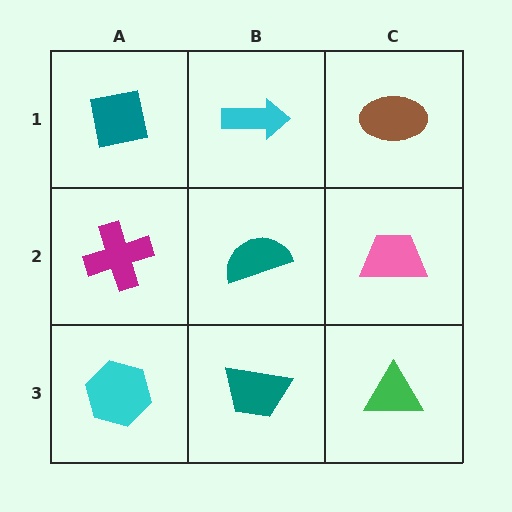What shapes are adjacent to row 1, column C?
A pink trapezoid (row 2, column C), a cyan arrow (row 1, column B).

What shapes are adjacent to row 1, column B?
A teal semicircle (row 2, column B), a teal square (row 1, column A), a brown ellipse (row 1, column C).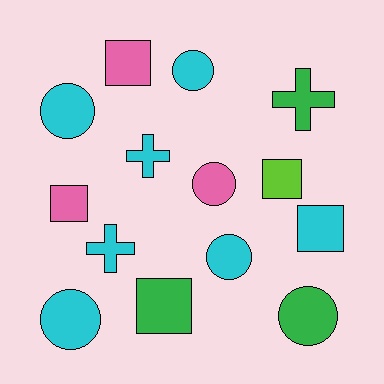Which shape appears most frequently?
Circle, with 6 objects.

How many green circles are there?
There is 1 green circle.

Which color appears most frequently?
Cyan, with 7 objects.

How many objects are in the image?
There are 14 objects.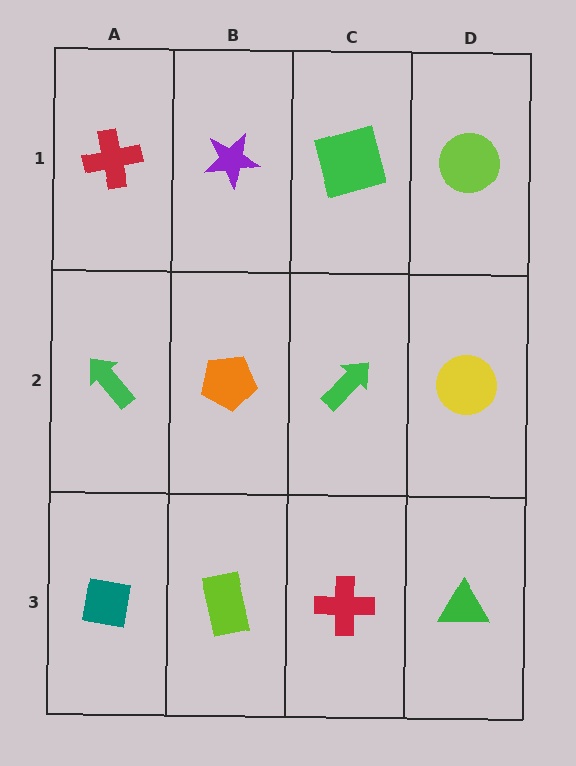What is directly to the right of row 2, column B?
A green arrow.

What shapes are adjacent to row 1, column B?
An orange pentagon (row 2, column B), a red cross (row 1, column A), a green square (row 1, column C).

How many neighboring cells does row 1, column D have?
2.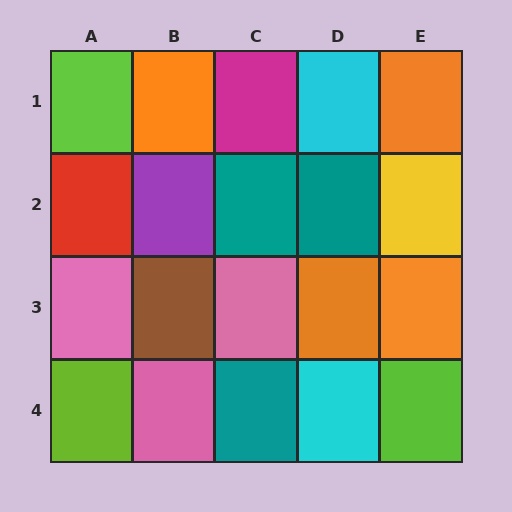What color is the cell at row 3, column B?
Brown.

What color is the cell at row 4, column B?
Pink.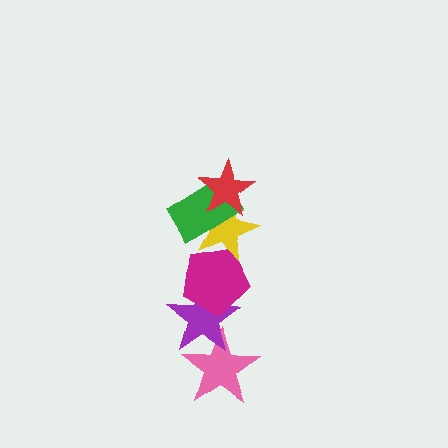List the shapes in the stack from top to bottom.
From top to bottom: the red star, the green rectangle, the yellow star, the magenta pentagon, the purple star, the pink star.